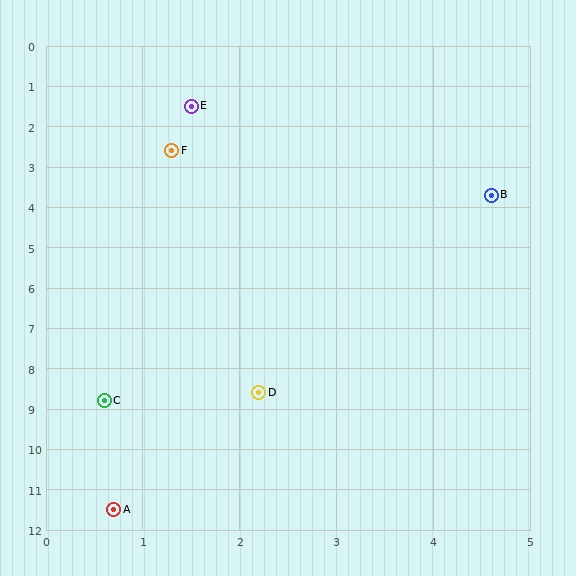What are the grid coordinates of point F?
Point F is at approximately (1.3, 2.6).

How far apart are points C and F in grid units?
Points C and F are about 6.2 grid units apart.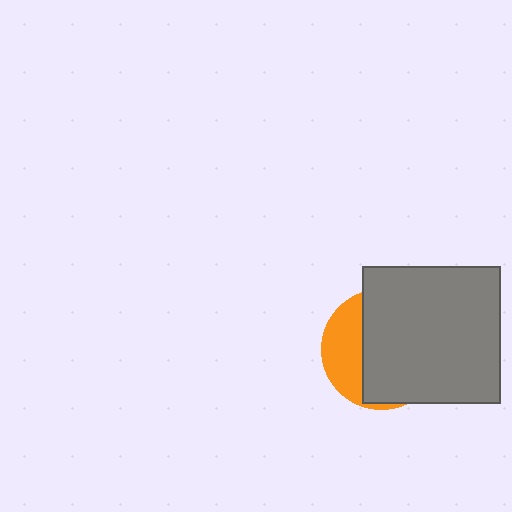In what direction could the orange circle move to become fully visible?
The orange circle could move left. That would shift it out from behind the gray square entirely.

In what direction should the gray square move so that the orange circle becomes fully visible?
The gray square should move right. That is the shortest direction to clear the overlap and leave the orange circle fully visible.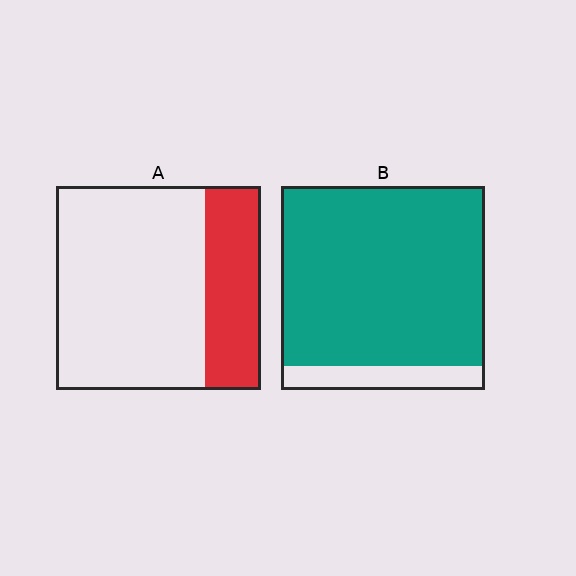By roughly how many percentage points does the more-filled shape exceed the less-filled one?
By roughly 60 percentage points (B over A).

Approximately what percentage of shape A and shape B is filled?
A is approximately 25% and B is approximately 90%.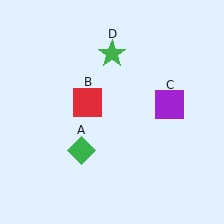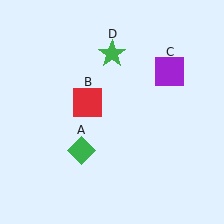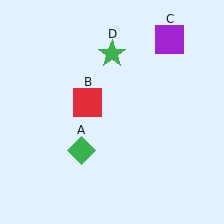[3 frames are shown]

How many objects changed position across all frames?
1 object changed position: purple square (object C).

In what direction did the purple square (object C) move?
The purple square (object C) moved up.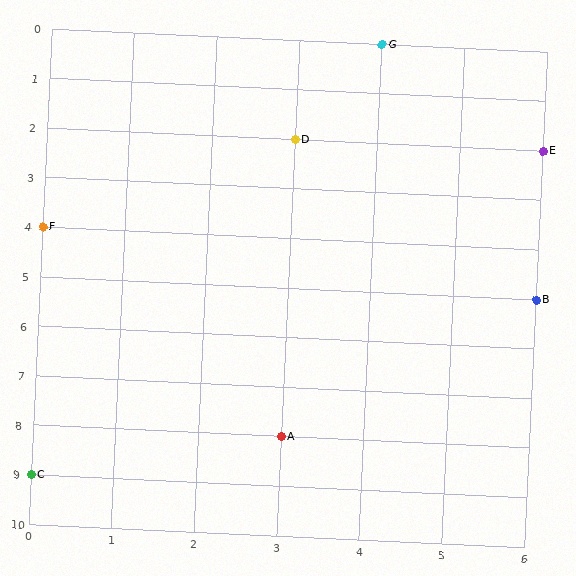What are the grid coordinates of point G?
Point G is at grid coordinates (4, 0).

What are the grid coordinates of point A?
Point A is at grid coordinates (3, 8).